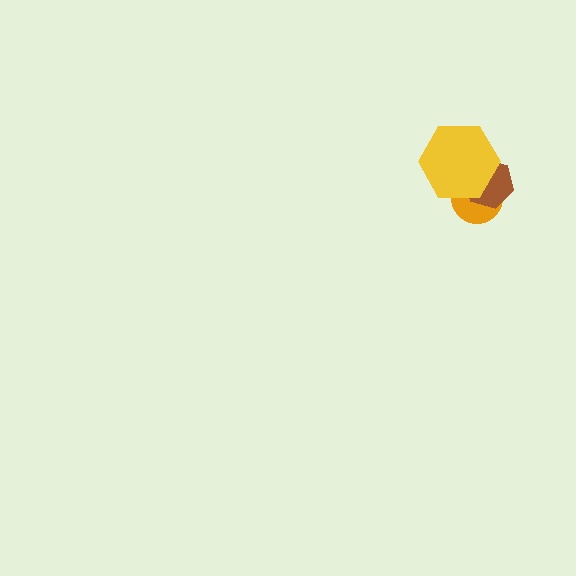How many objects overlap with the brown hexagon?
2 objects overlap with the brown hexagon.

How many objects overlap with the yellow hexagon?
2 objects overlap with the yellow hexagon.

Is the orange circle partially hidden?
Yes, it is partially covered by another shape.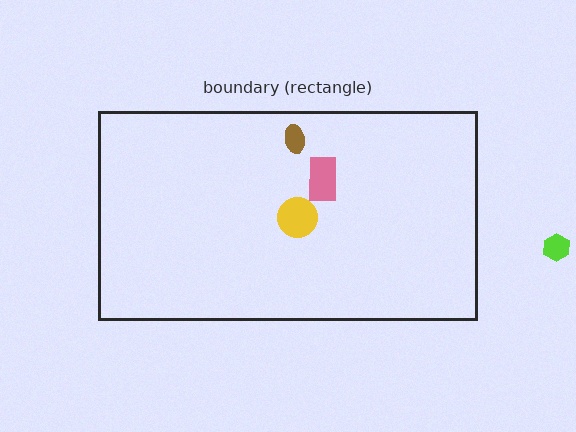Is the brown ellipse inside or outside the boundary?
Inside.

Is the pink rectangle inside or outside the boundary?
Inside.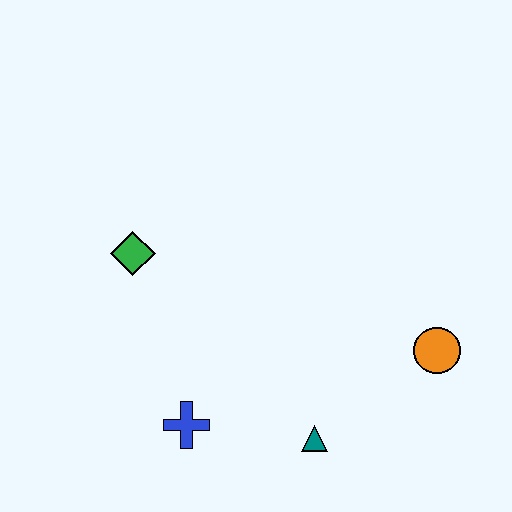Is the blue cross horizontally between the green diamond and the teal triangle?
Yes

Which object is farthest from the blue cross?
The orange circle is farthest from the blue cross.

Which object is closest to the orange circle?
The teal triangle is closest to the orange circle.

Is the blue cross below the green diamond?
Yes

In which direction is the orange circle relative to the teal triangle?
The orange circle is to the right of the teal triangle.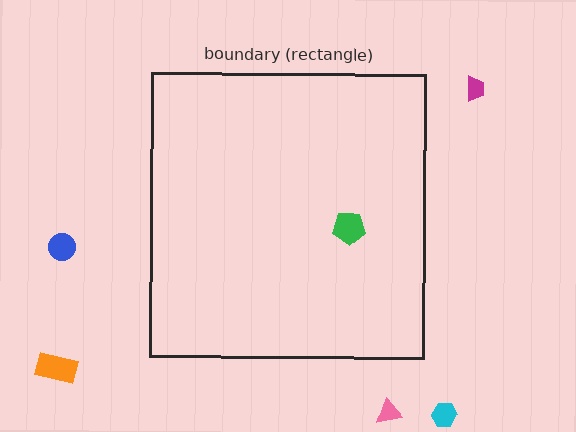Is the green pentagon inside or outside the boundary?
Inside.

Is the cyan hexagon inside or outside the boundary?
Outside.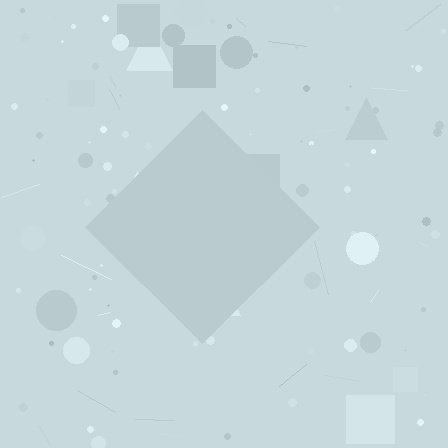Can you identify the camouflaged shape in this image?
The camouflaged shape is a diamond.